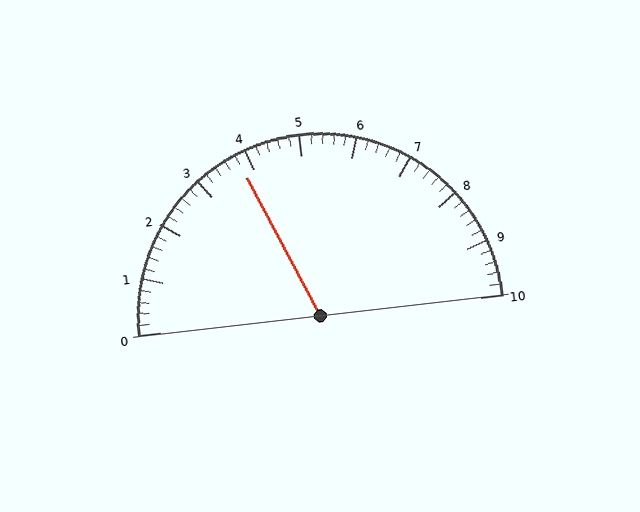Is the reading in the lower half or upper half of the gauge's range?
The reading is in the lower half of the range (0 to 10).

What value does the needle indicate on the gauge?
The needle indicates approximately 3.8.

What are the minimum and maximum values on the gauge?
The gauge ranges from 0 to 10.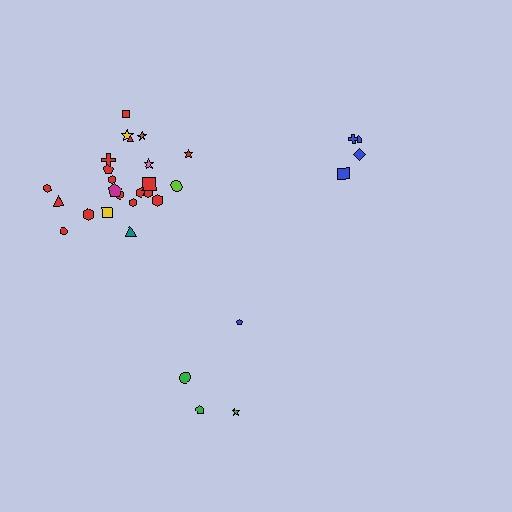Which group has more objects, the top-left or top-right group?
The top-left group.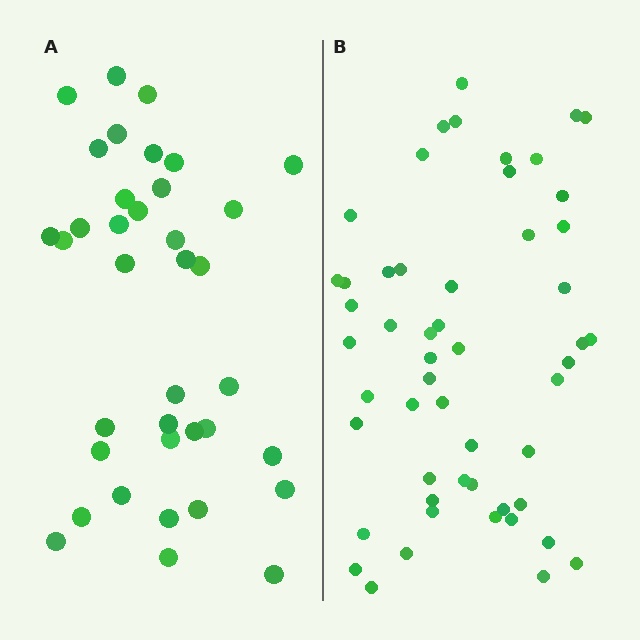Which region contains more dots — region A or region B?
Region B (the right region) has more dots.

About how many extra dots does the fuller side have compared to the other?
Region B has approximately 15 more dots than region A.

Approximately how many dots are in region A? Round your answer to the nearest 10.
About 40 dots. (The exact count is 37, which rounds to 40.)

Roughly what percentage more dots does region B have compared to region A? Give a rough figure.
About 45% more.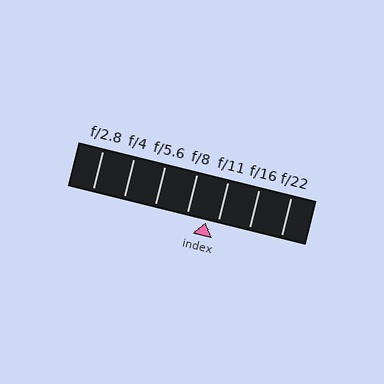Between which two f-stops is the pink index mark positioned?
The index mark is between f/8 and f/11.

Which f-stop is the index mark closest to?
The index mark is closest to f/11.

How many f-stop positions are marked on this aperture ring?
There are 7 f-stop positions marked.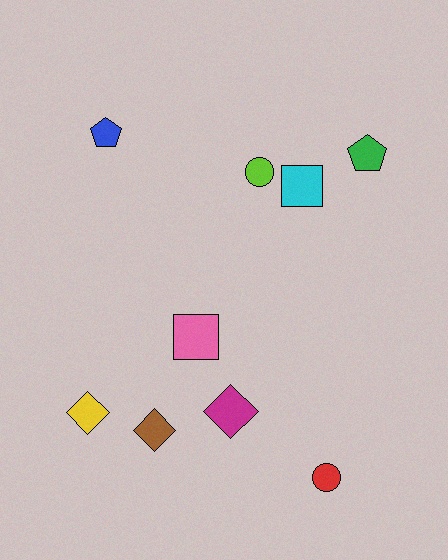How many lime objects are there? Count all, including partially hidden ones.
There is 1 lime object.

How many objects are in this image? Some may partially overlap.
There are 9 objects.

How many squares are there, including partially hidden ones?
There are 2 squares.